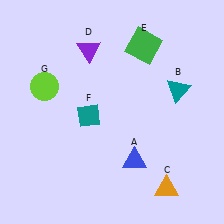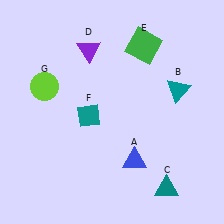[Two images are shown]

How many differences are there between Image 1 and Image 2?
There is 1 difference between the two images.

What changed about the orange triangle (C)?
In Image 1, C is orange. In Image 2, it changed to teal.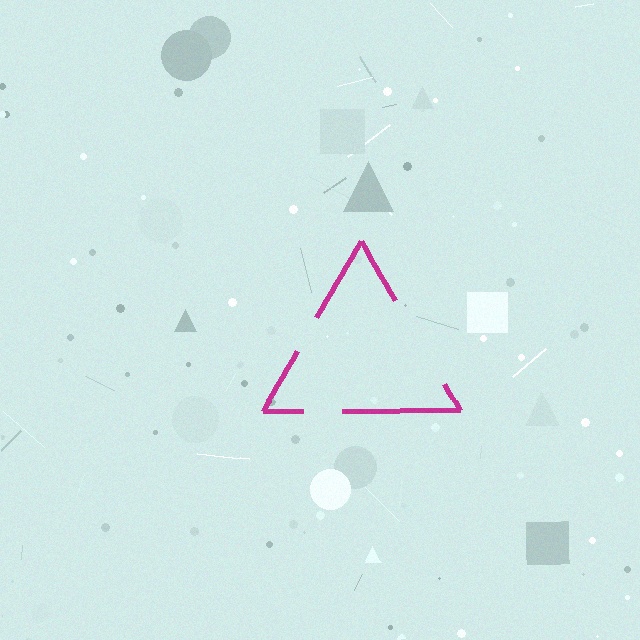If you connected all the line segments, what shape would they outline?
They would outline a triangle.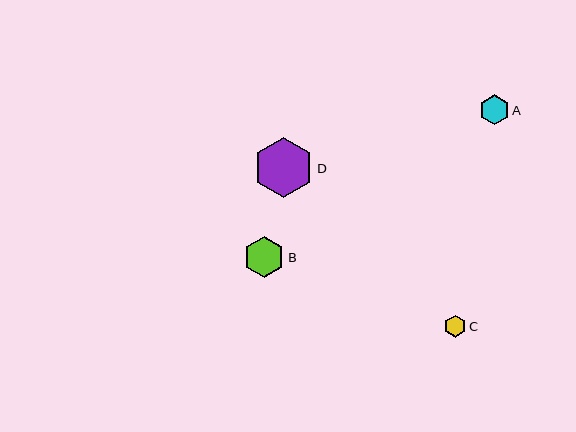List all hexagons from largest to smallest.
From largest to smallest: D, B, A, C.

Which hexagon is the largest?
Hexagon D is the largest with a size of approximately 60 pixels.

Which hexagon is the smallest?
Hexagon C is the smallest with a size of approximately 22 pixels.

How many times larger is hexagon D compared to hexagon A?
Hexagon D is approximately 2.0 times the size of hexagon A.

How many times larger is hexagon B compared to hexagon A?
Hexagon B is approximately 1.4 times the size of hexagon A.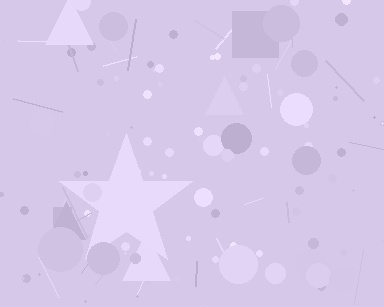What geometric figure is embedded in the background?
A star is embedded in the background.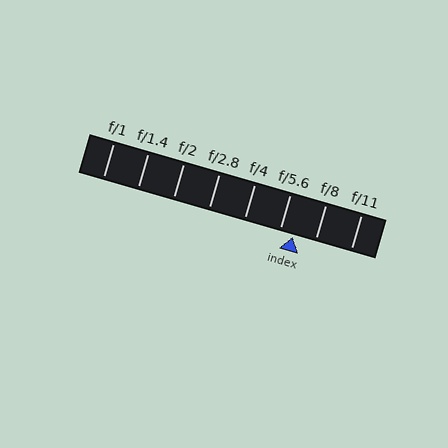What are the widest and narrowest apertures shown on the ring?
The widest aperture shown is f/1 and the narrowest is f/11.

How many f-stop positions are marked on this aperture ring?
There are 8 f-stop positions marked.